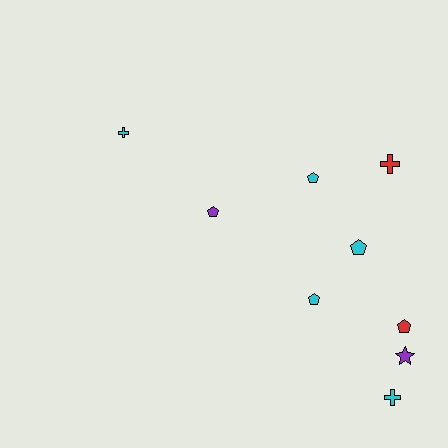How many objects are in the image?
There are 9 objects.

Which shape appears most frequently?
Pentagon, with 5 objects.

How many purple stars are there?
There is 1 purple star.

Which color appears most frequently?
Cyan, with 5 objects.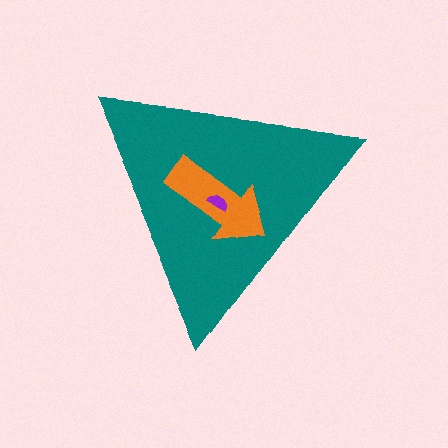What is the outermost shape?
The teal triangle.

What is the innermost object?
The purple semicircle.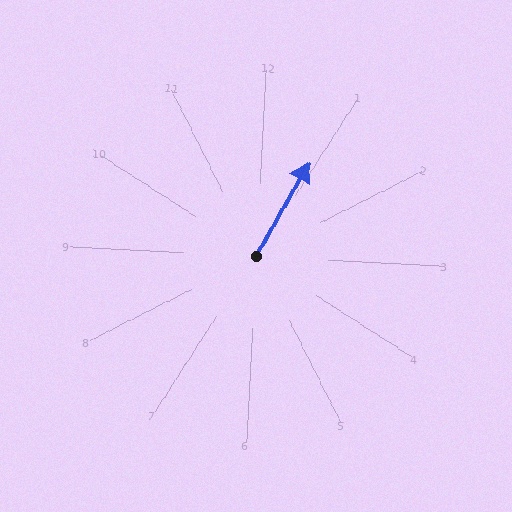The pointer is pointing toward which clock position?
Roughly 1 o'clock.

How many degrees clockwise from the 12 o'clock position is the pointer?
Approximately 26 degrees.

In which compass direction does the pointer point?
Northeast.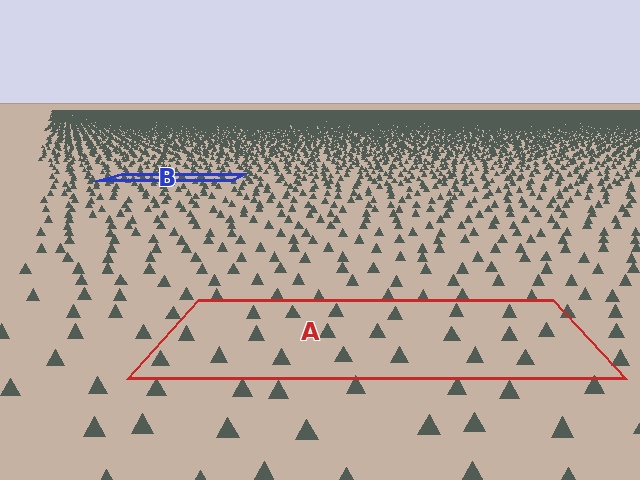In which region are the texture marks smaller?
The texture marks are smaller in region B, because it is farther away.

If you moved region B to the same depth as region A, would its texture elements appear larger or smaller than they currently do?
They would appear larger. At a closer depth, the same texture elements are projected at a bigger on-screen size.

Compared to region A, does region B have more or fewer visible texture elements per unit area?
Region B has more texture elements per unit area — they are packed more densely because it is farther away.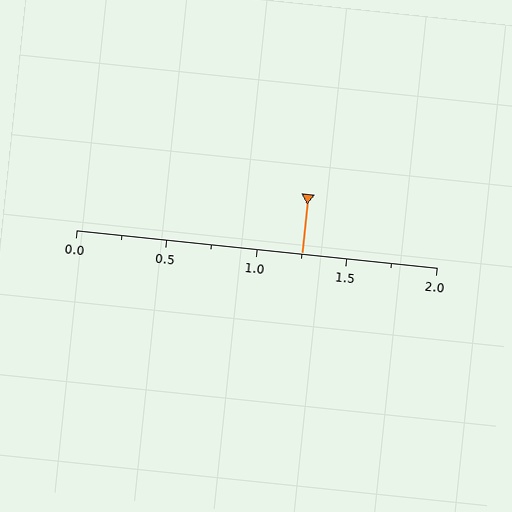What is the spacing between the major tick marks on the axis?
The major ticks are spaced 0.5 apart.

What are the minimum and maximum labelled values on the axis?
The axis runs from 0.0 to 2.0.